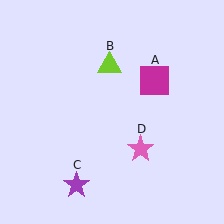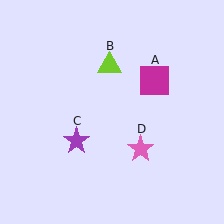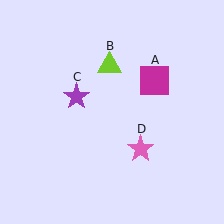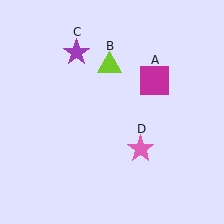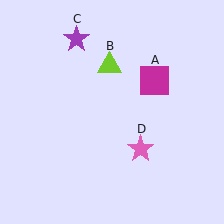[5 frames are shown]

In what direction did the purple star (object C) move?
The purple star (object C) moved up.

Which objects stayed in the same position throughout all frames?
Magenta square (object A) and lime triangle (object B) and pink star (object D) remained stationary.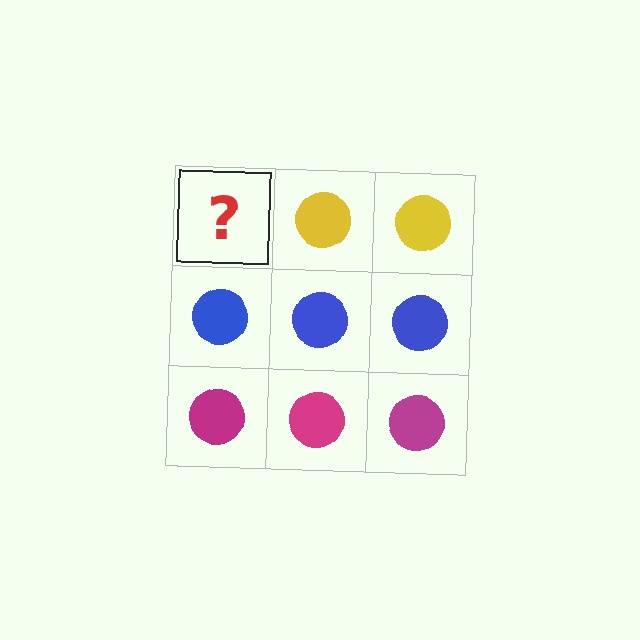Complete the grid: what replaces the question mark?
The question mark should be replaced with a yellow circle.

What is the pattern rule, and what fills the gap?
The rule is that each row has a consistent color. The gap should be filled with a yellow circle.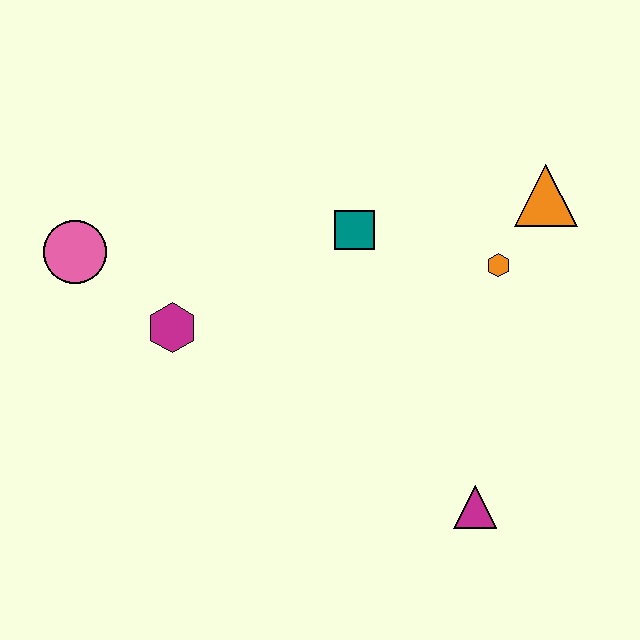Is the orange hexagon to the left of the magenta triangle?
No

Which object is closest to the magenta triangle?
The orange hexagon is closest to the magenta triangle.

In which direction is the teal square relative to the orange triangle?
The teal square is to the left of the orange triangle.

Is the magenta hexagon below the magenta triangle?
No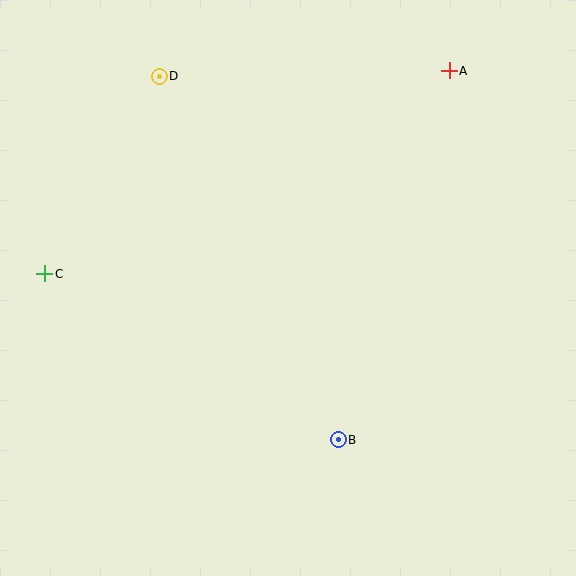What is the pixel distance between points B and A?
The distance between B and A is 386 pixels.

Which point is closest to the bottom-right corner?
Point B is closest to the bottom-right corner.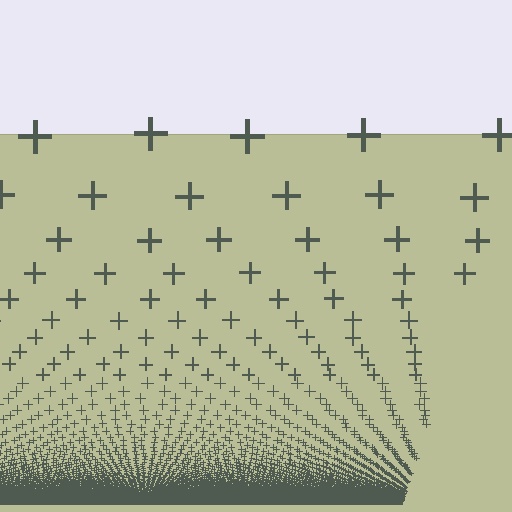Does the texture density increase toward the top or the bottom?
Density increases toward the bottom.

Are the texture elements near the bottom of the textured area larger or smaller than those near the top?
Smaller. The gradient is inverted — elements near the bottom are smaller and denser.